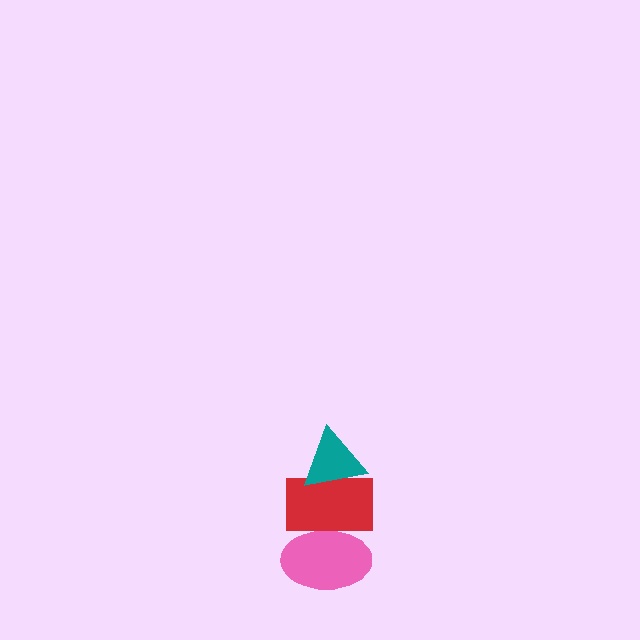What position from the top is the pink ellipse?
The pink ellipse is 3rd from the top.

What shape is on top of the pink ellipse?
The red rectangle is on top of the pink ellipse.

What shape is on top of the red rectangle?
The teal triangle is on top of the red rectangle.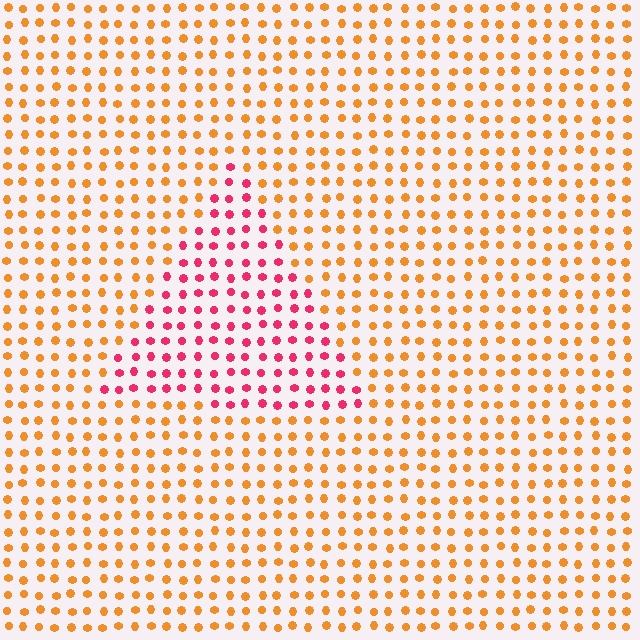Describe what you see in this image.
The image is filled with small orange elements in a uniform arrangement. A triangle-shaped region is visible where the elements are tinted to a slightly different hue, forming a subtle color boundary.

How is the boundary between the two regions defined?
The boundary is defined purely by a slight shift in hue (about 50 degrees). Spacing, size, and orientation are identical on both sides.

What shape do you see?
I see a triangle.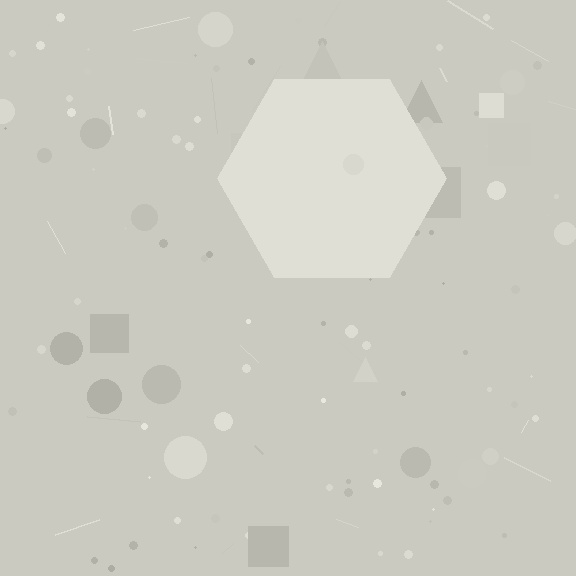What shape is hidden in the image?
A hexagon is hidden in the image.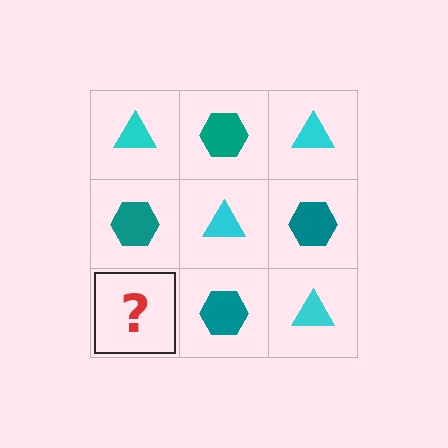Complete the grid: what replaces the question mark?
The question mark should be replaced with a cyan triangle.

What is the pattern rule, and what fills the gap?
The rule is that it alternates cyan triangle and teal hexagon in a checkerboard pattern. The gap should be filled with a cyan triangle.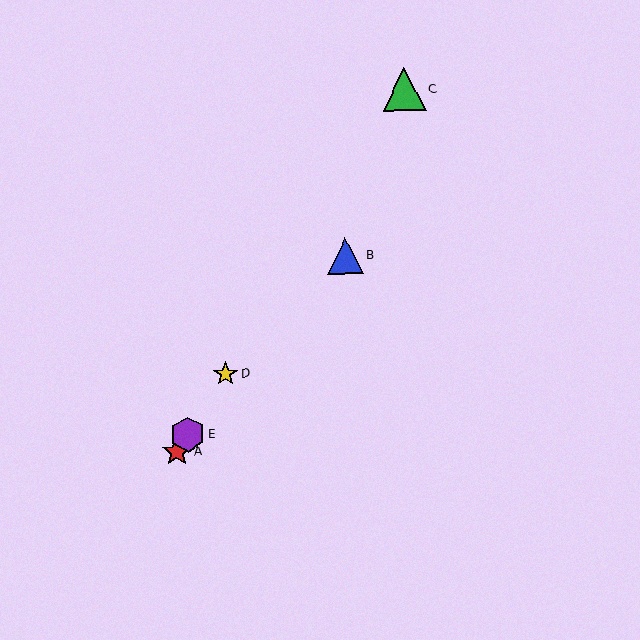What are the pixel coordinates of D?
Object D is at (226, 374).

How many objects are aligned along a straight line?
4 objects (A, C, D, E) are aligned along a straight line.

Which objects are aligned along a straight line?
Objects A, C, D, E are aligned along a straight line.